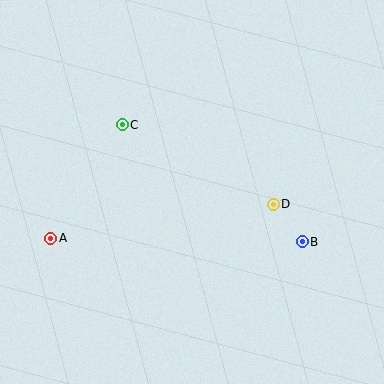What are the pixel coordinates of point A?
Point A is at (51, 238).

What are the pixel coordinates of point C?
Point C is at (122, 125).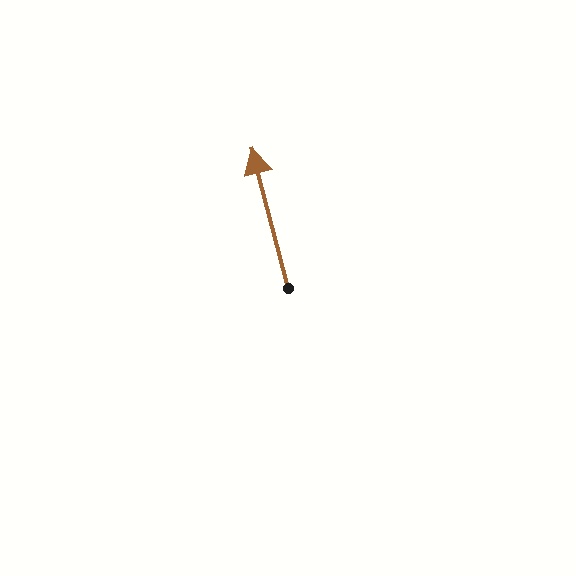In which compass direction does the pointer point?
North.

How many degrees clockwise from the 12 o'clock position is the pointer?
Approximately 345 degrees.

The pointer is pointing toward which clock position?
Roughly 12 o'clock.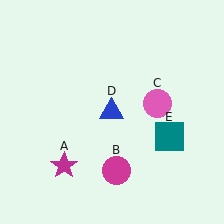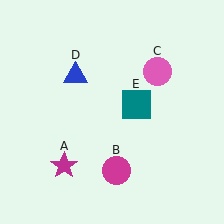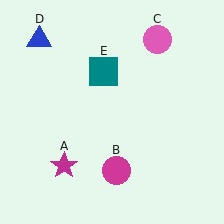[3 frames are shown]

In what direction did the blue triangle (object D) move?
The blue triangle (object D) moved up and to the left.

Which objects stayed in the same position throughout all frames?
Magenta star (object A) and magenta circle (object B) remained stationary.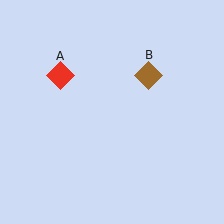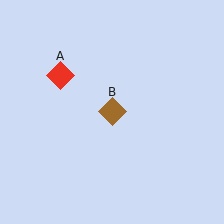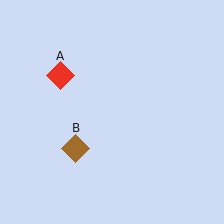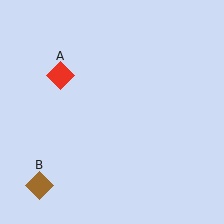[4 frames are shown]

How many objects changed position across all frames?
1 object changed position: brown diamond (object B).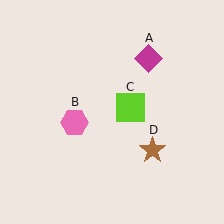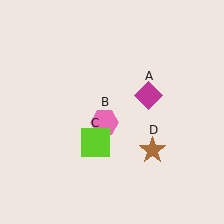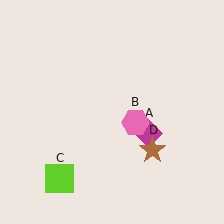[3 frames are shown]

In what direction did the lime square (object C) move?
The lime square (object C) moved down and to the left.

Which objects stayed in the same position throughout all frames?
Brown star (object D) remained stationary.